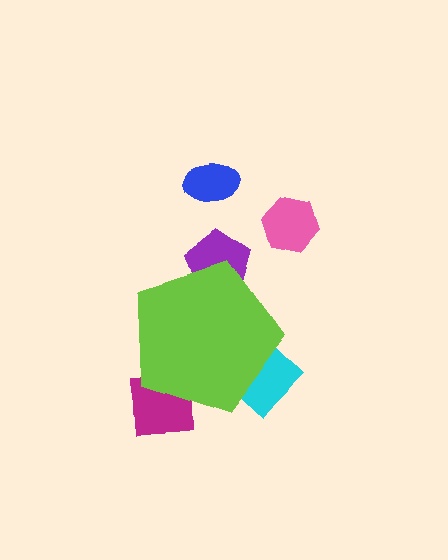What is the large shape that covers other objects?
A lime pentagon.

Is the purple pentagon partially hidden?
Yes, the purple pentagon is partially hidden behind the lime pentagon.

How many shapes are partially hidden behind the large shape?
3 shapes are partially hidden.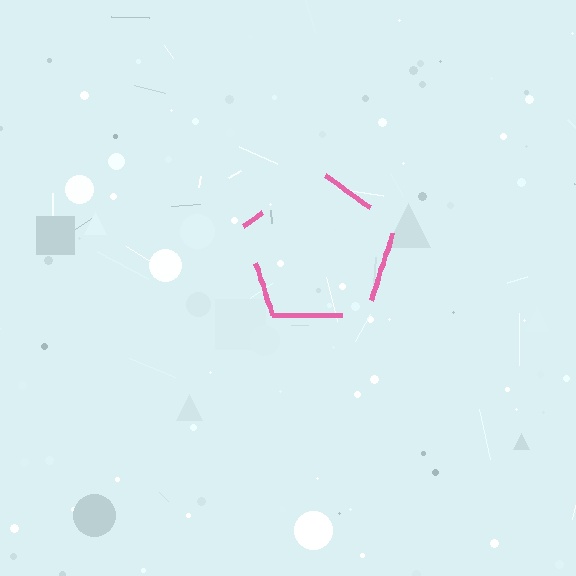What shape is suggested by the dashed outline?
The dashed outline suggests a pentagon.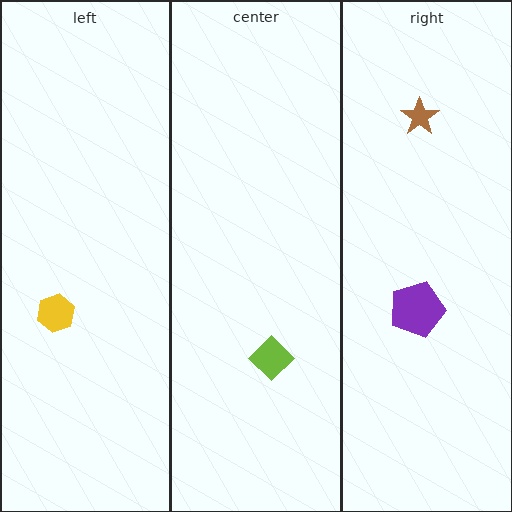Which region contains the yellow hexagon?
The left region.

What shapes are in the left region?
The yellow hexagon.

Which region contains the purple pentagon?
The right region.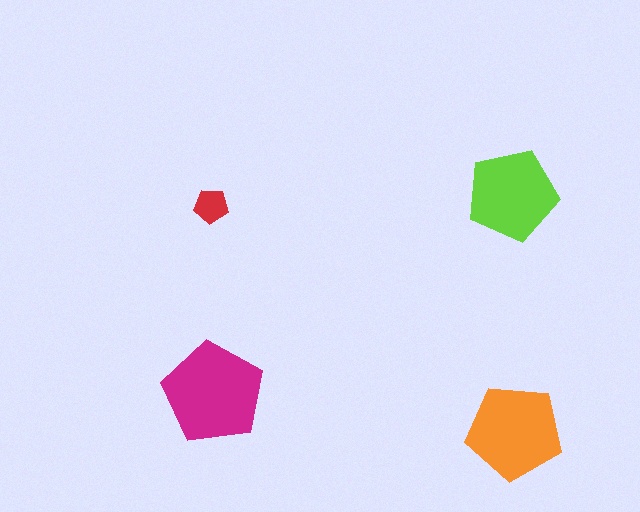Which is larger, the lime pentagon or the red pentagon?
The lime one.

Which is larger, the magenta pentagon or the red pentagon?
The magenta one.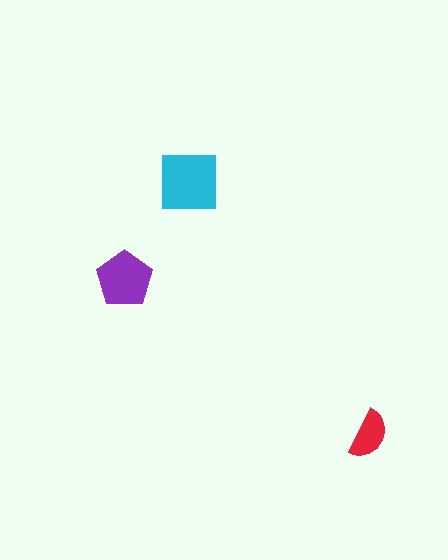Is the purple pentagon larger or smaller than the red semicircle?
Larger.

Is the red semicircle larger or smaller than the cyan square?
Smaller.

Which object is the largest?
The cyan square.